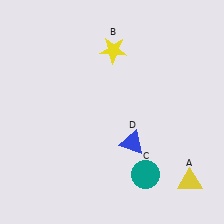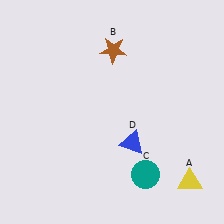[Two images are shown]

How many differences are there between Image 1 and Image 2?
There is 1 difference between the two images.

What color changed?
The star (B) changed from yellow in Image 1 to brown in Image 2.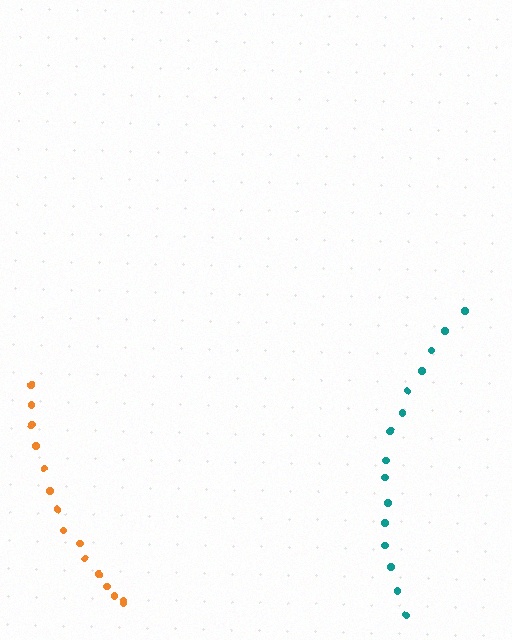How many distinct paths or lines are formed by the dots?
There are 2 distinct paths.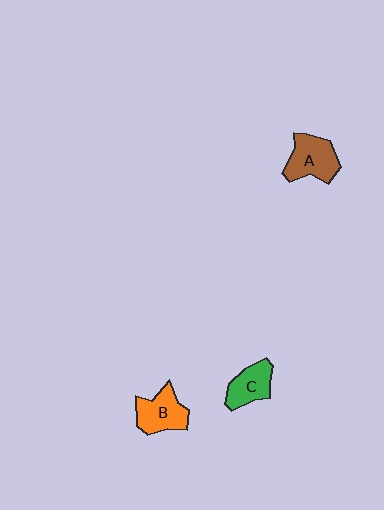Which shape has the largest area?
Shape A (brown).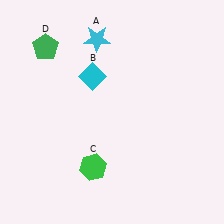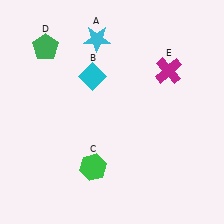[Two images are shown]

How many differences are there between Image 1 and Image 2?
There is 1 difference between the two images.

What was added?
A magenta cross (E) was added in Image 2.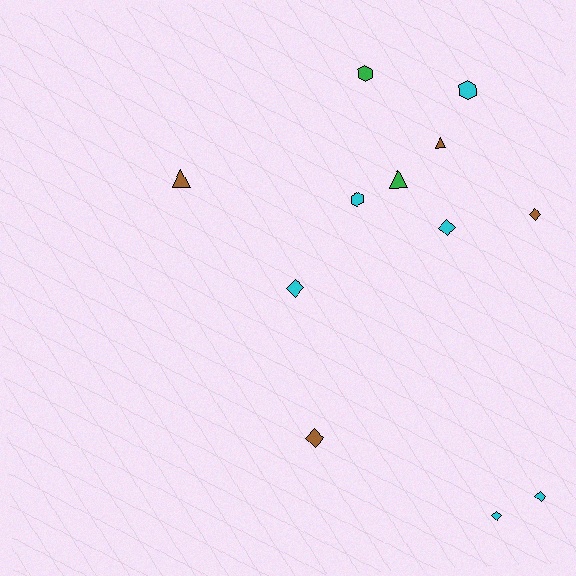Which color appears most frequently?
Cyan, with 6 objects.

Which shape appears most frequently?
Diamond, with 6 objects.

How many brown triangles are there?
There are 2 brown triangles.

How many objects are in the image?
There are 12 objects.